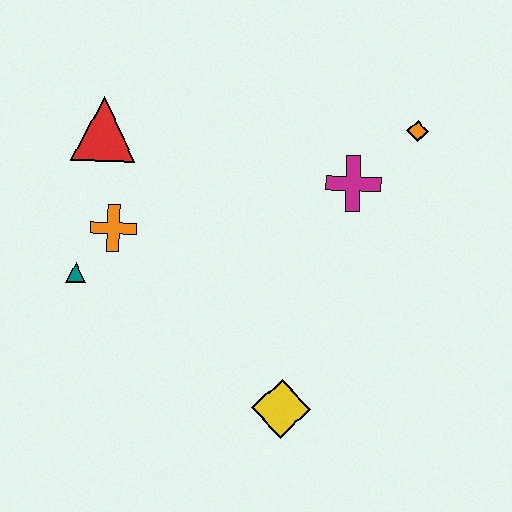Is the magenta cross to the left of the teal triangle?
No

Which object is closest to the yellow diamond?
The magenta cross is closest to the yellow diamond.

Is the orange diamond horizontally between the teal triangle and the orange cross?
No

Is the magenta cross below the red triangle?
Yes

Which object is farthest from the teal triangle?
The orange diamond is farthest from the teal triangle.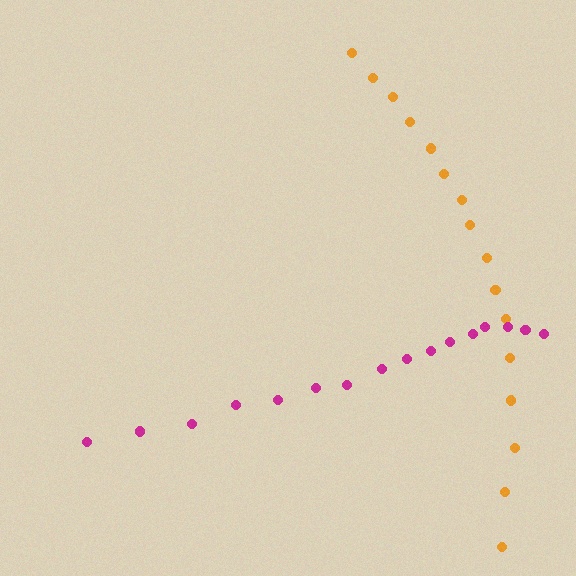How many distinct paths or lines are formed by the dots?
There are 2 distinct paths.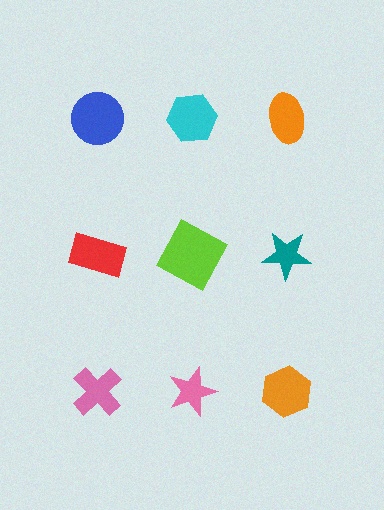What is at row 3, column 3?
An orange hexagon.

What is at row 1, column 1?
A blue circle.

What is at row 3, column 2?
A pink star.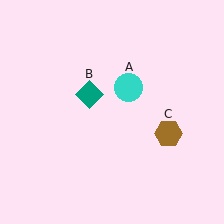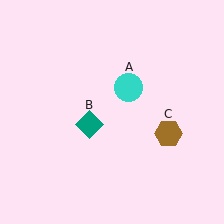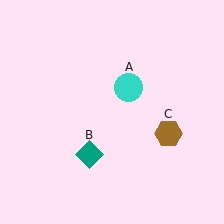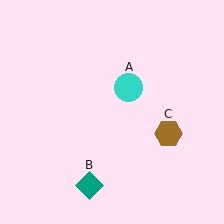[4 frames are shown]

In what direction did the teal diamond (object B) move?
The teal diamond (object B) moved down.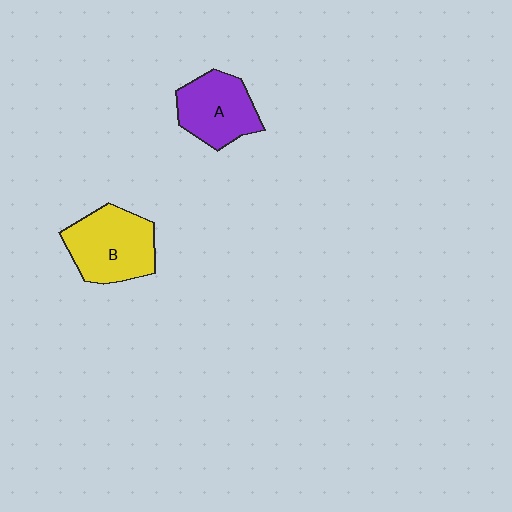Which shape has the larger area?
Shape B (yellow).